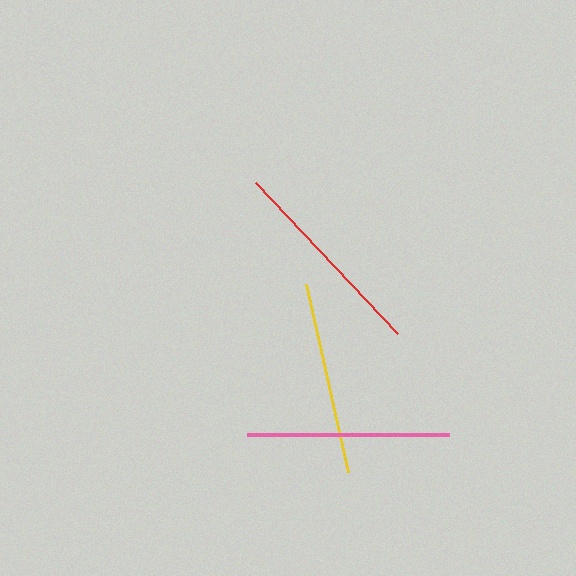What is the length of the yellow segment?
The yellow segment is approximately 193 pixels long.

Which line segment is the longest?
The red line is the longest at approximately 207 pixels.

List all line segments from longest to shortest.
From longest to shortest: red, pink, yellow.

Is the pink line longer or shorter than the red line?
The red line is longer than the pink line.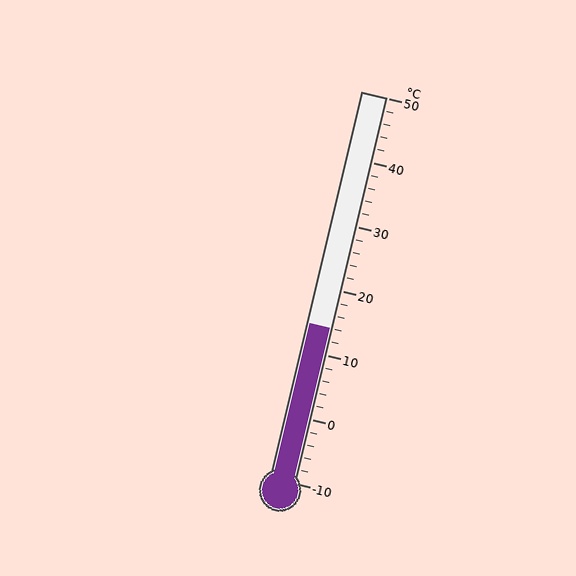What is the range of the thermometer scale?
The thermometer scale ranges from -10°C to 50°C.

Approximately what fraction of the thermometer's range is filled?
The thermometer is filled to approximately 40% of its range.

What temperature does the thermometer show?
The thermometer shows approximately 14°C.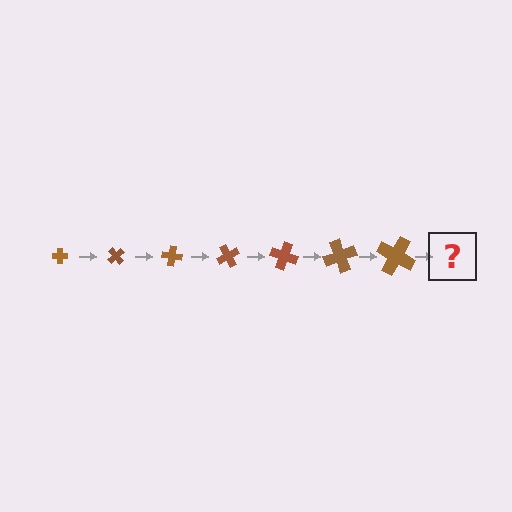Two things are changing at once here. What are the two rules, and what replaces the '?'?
The two rules are that the cross grows larger each step and it rotates 50 degrees each step. The '?' should be a cross, larger than the previous one and rotated 350 degrees from the start.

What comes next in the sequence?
The next element should be a cross, larger than the previous one and rotated 350 degrees from the start.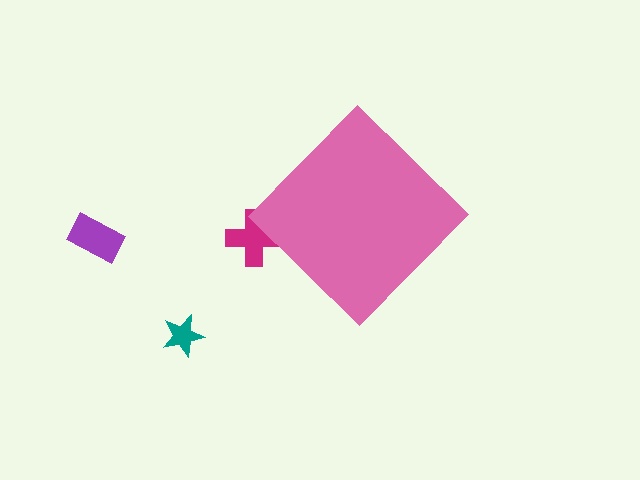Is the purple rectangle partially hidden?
No, the purple rectangle is fully visible.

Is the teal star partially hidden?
No, the teal star is fully visible.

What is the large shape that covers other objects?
A pink diamond.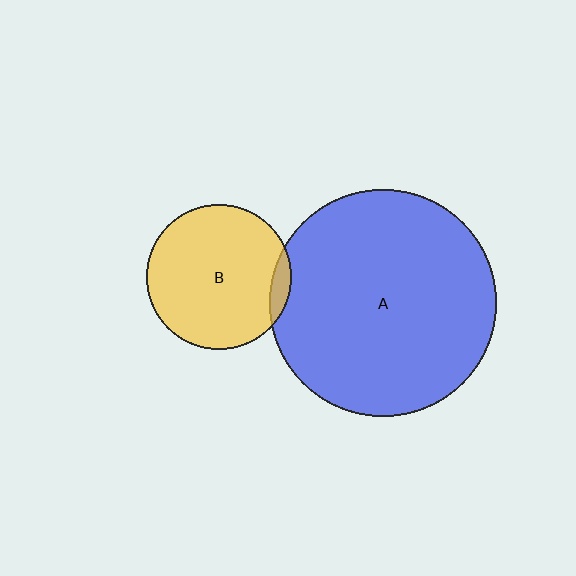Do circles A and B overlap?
Yes.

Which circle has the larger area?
Circle A (blue).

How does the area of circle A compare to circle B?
Approximately 2.4 times.